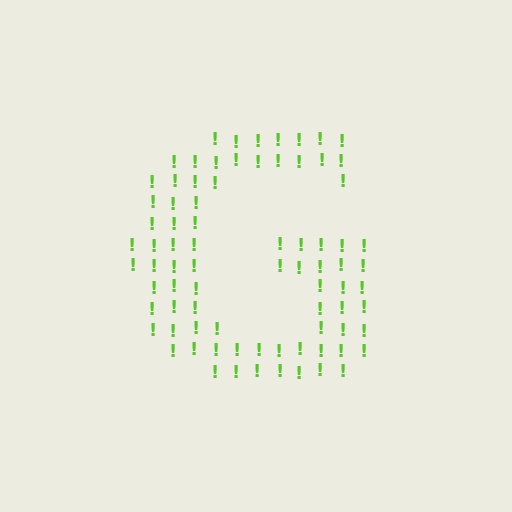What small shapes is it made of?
It is made of small exclamation marks.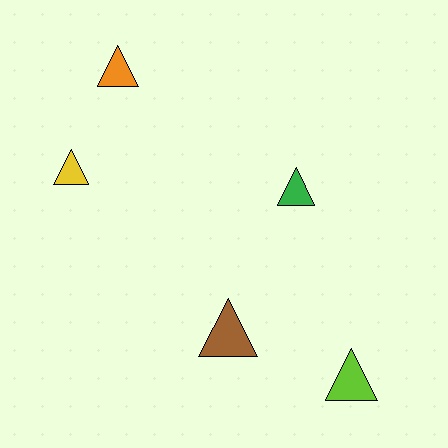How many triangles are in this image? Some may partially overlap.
There are 5 triangles.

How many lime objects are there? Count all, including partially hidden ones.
There is 1 lime object.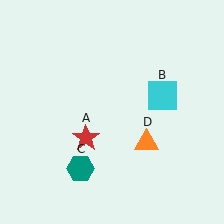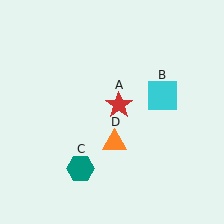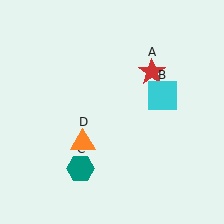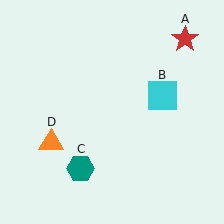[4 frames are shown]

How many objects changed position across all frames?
2 objects changed position: red star (object A), orange triangle (object D).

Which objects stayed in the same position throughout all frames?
Cyan square (object B) and teal hexagon (object C) remained stationary.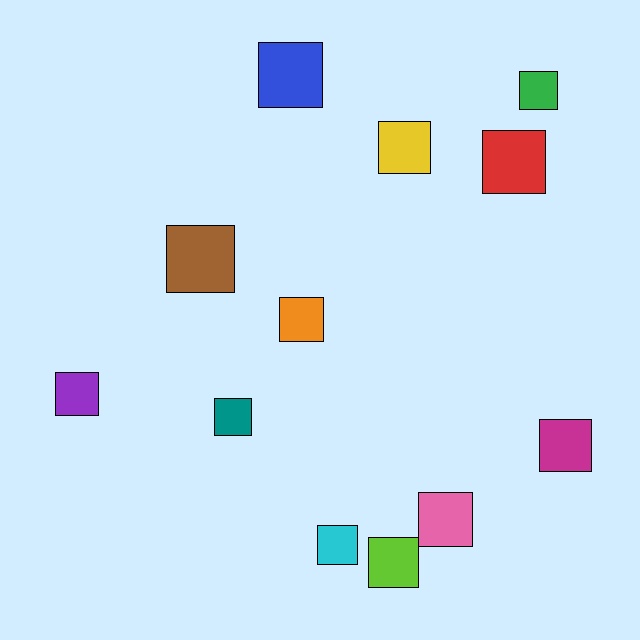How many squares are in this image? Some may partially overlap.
There are 12 squares.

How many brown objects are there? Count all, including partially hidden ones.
There is 1 brown object.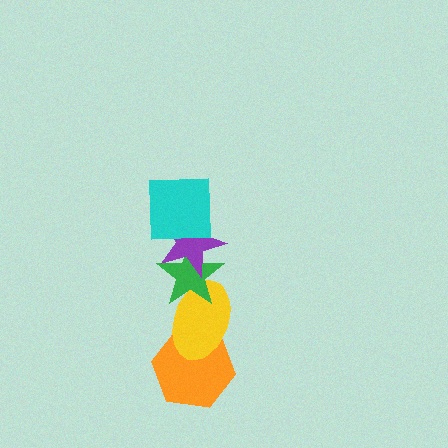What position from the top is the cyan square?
The cyan square is 1st from the top.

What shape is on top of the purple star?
The cyan square is on top of the purple star.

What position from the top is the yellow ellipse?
The yellow ellipse is 4th from the top.